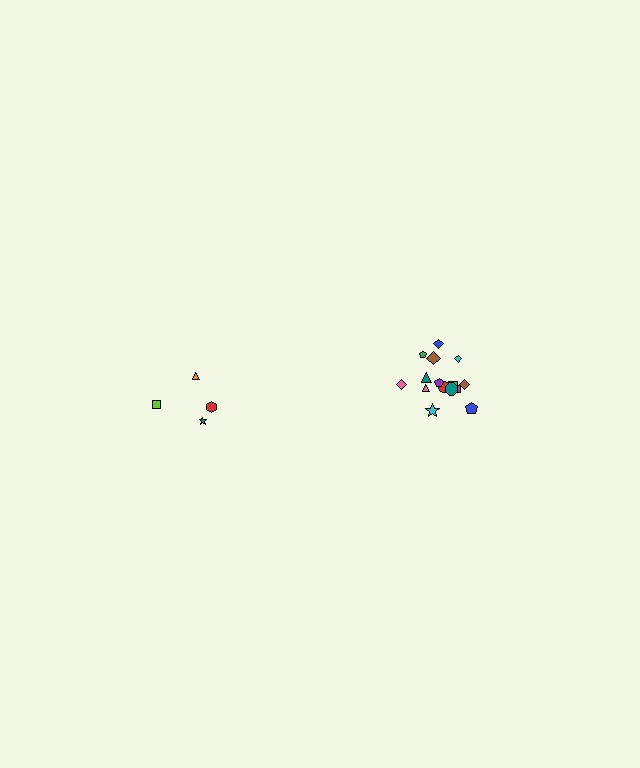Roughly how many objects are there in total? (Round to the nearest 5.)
Roughly 20 objects in total.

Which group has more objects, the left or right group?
The right group.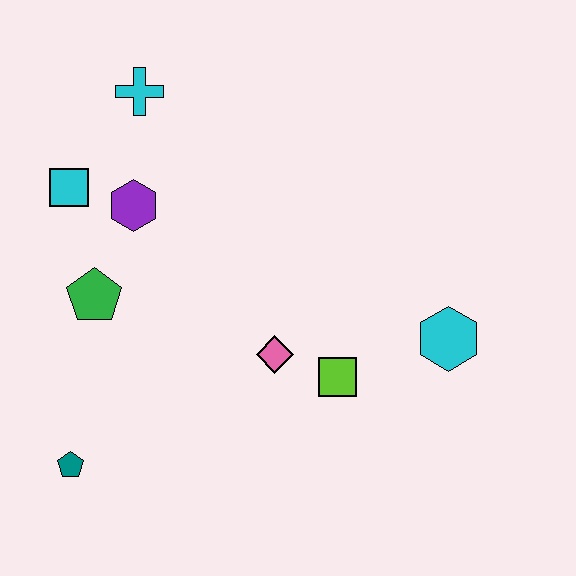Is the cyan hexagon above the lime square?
Yes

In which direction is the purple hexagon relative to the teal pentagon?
The purple hexagon is above the teal pentagon.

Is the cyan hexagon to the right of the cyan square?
Yes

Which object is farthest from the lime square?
The cyan cross is farthest from the lime square.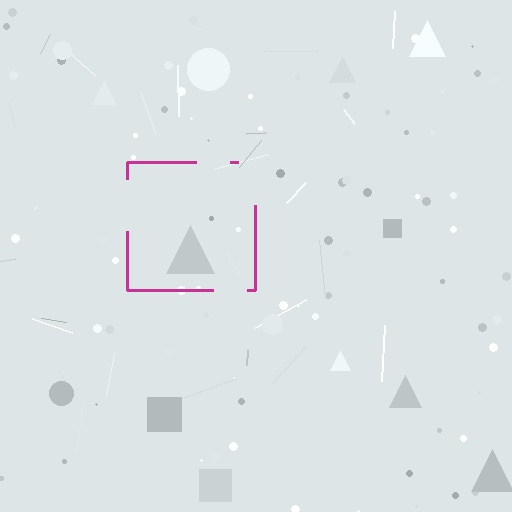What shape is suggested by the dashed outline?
The dashed outline suggests a square.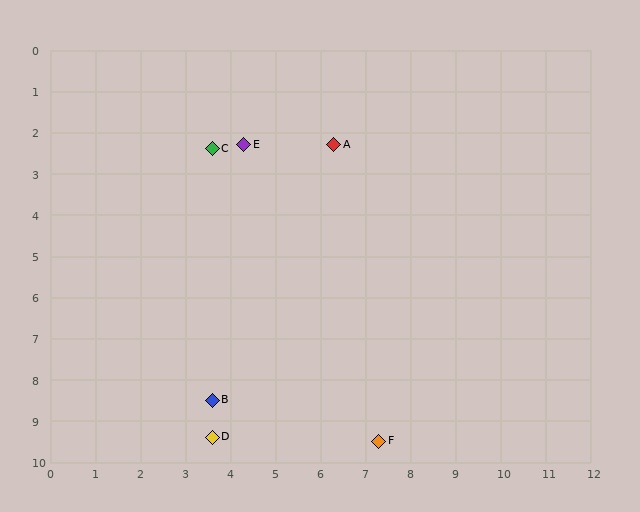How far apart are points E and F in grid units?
Points E and F are about 7.8 grid units apart.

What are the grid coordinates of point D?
Point D is at approximately (3.6, 9.4).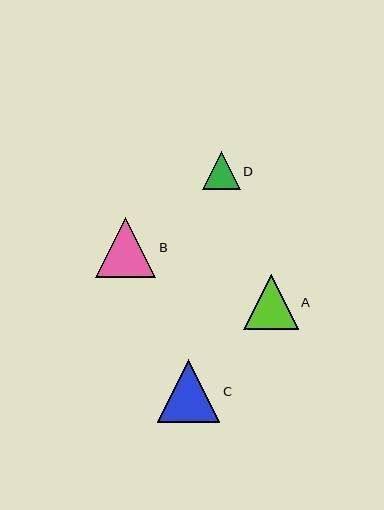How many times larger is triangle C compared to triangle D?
Triangle C is approximately 1.7 times the size of triangle D.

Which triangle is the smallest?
Triangle D is the smallest with a size of approximately 37 pixels.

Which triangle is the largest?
Triangle C is the largest with a size of approximately 63 pixels.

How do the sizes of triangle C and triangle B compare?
Triangle C and triangle B are approximately the same size.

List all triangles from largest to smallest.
From largest to smallest: C, B, A, D.